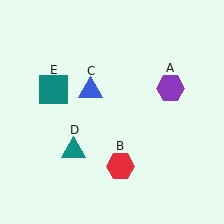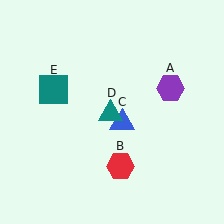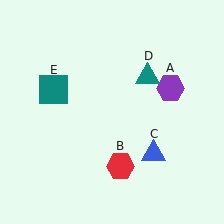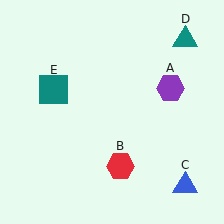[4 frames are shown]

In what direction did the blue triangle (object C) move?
The blue triangle (object C) moved down and to the right.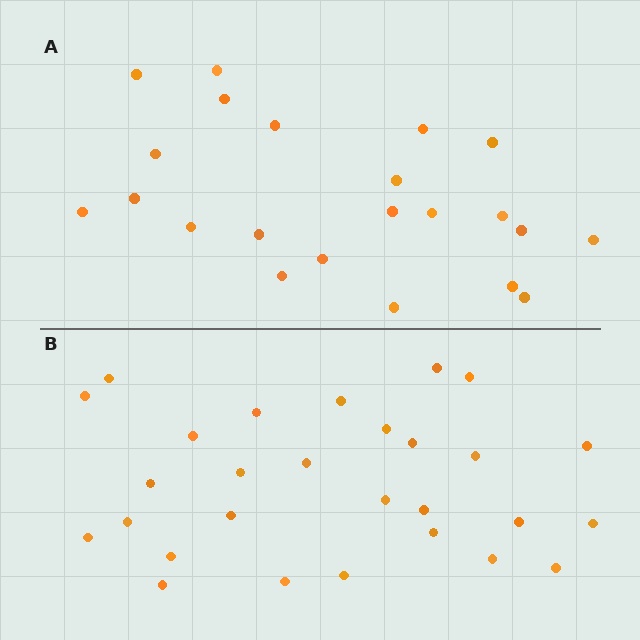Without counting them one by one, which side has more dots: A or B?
Region B (the bottom region) has more dots.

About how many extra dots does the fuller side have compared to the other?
Region B has about 6 more dots than region A.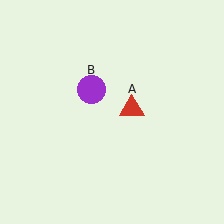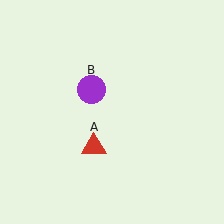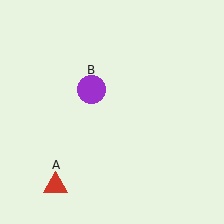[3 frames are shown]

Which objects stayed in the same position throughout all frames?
Purple circle (object B) remained stationary.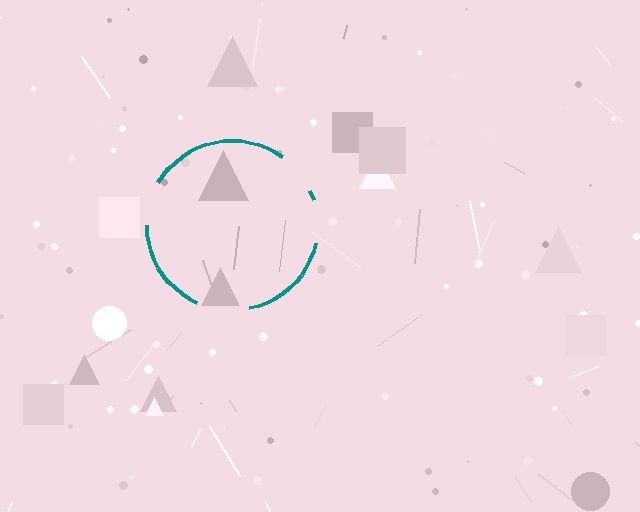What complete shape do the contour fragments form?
The contour fragments form a circle.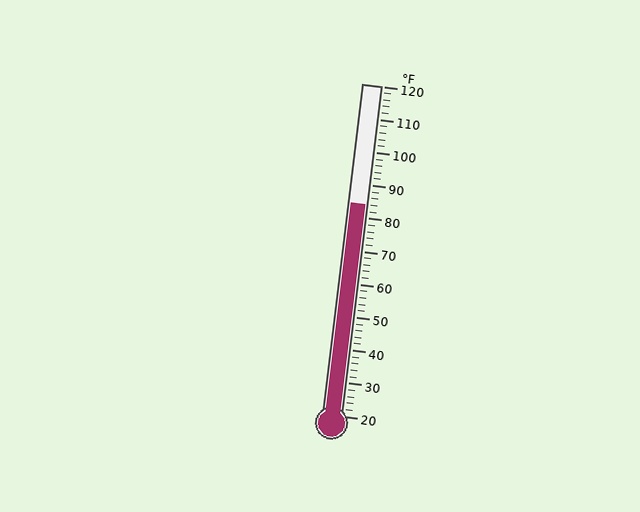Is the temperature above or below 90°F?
The temperature is below 90°F.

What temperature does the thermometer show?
The thermometer shows approximately 84°F.